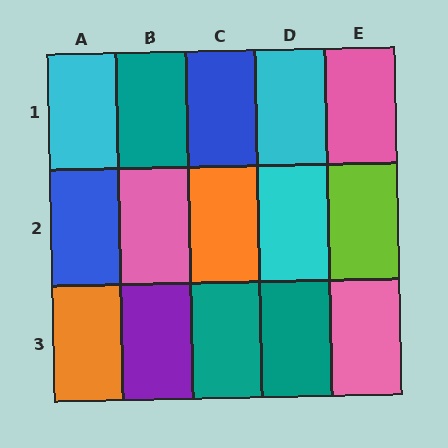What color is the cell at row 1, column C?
Blue.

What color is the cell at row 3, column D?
Teal.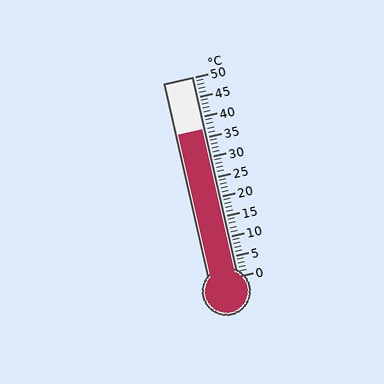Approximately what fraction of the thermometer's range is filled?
The thermometer is filled to approximately 75% of its range.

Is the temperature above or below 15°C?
The temperature is above 15°C.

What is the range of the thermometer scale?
The thermometer scale ranges from 0°C to 50°C.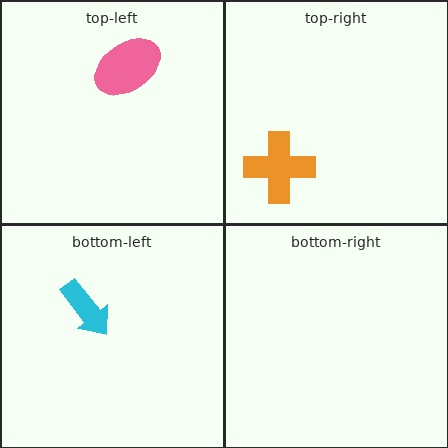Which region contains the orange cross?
The top-right region.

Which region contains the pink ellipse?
The top-left region.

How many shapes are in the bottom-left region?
1.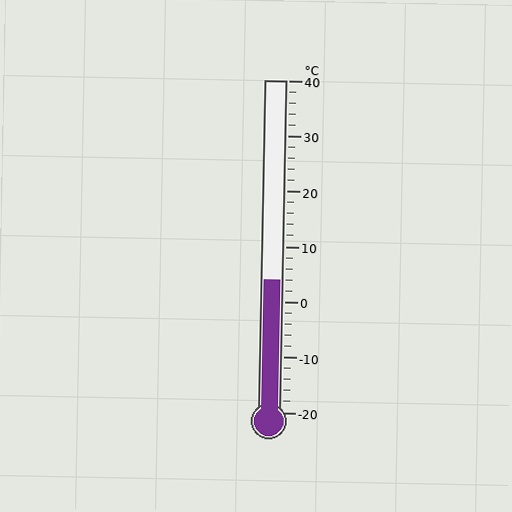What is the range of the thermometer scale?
The thermometer scale ranges from -20°C to 40°C.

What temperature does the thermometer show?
The thermometer shows approximately 4°C.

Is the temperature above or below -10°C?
The temperature is above -10°C.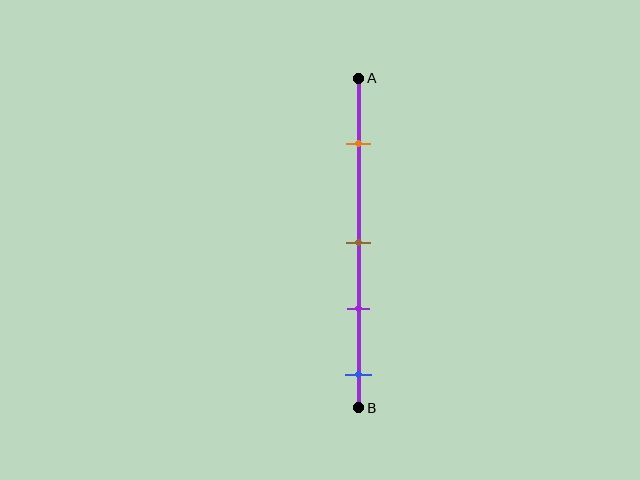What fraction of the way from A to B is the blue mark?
The blue mark is approximately 90% (0.9) of the way from A to B.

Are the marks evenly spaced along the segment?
No, the marks are not evenly spaced.